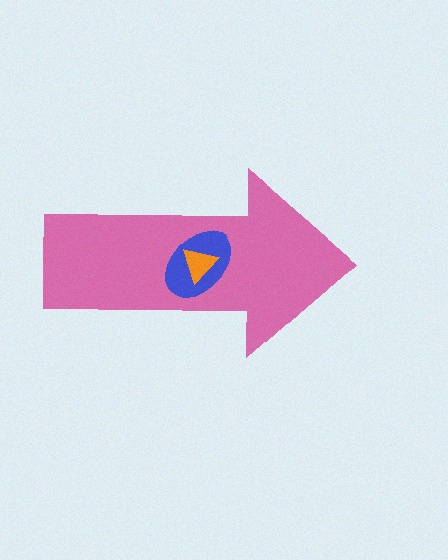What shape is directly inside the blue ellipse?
The orange triangle.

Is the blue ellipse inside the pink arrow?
Yes.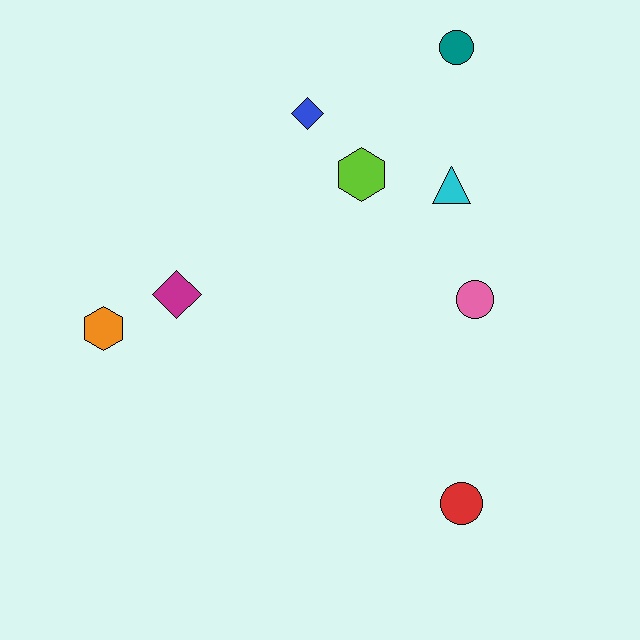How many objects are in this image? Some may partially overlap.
There are 8 objects.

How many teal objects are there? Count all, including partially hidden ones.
There is 1 teal object.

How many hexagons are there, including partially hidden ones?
There are 2 hexagons.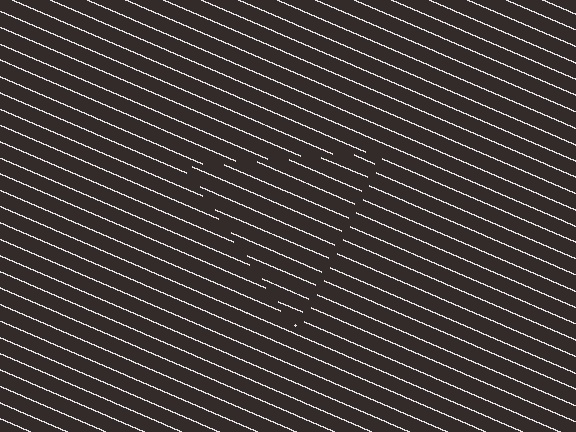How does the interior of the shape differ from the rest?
The interior of the shape contains the same grating, shifted by half a period — the contour is defined by the phase discontinuity where line-ends from the inner and outer gratings abut.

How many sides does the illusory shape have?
3 sides — the line-ends trace a triangle.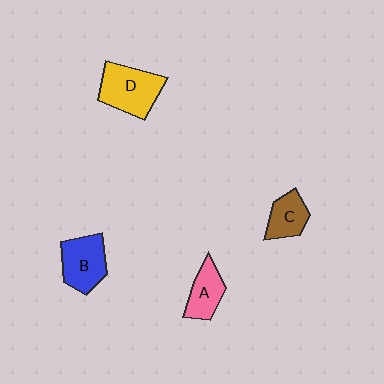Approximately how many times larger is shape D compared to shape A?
Approximately 1.6 times.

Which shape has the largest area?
Shape D (yellow).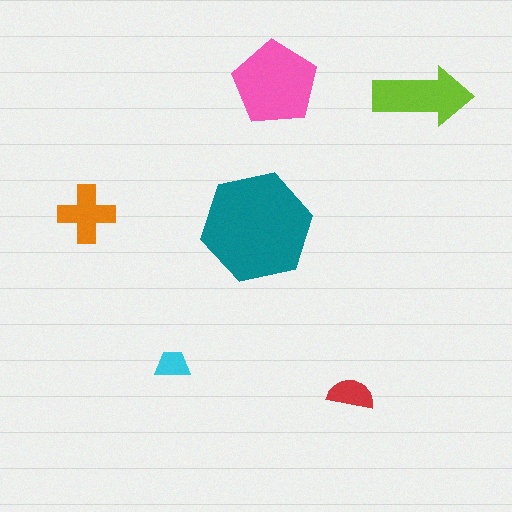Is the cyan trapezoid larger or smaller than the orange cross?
Smaller.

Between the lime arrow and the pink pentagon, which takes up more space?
The pink pentagon.